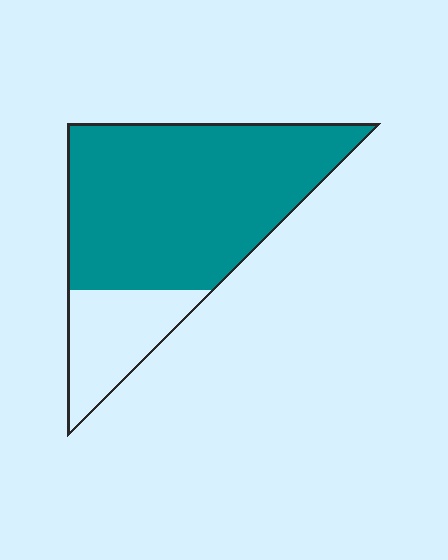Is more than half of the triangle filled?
Yes.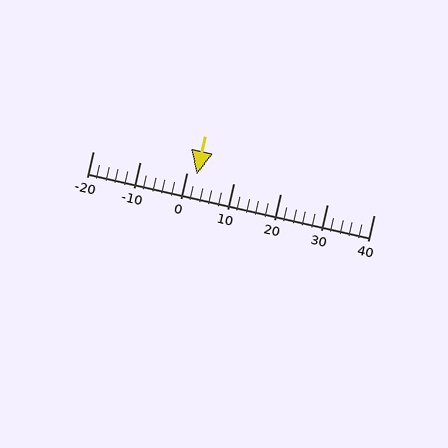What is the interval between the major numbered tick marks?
The major tick marks are spaced 10 units apart.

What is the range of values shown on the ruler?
The ruler shows values from -20 to 40.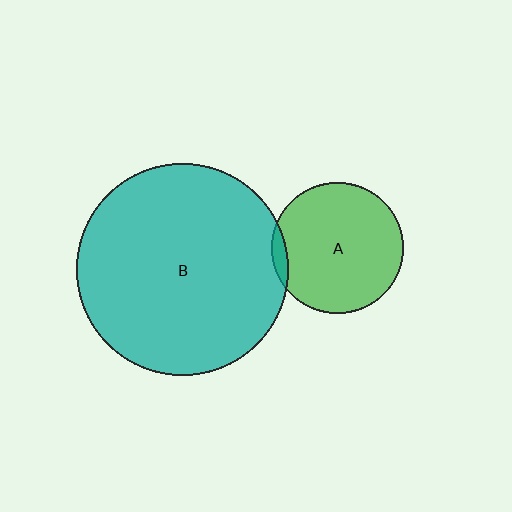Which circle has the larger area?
Circle B (teal).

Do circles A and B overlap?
Yes.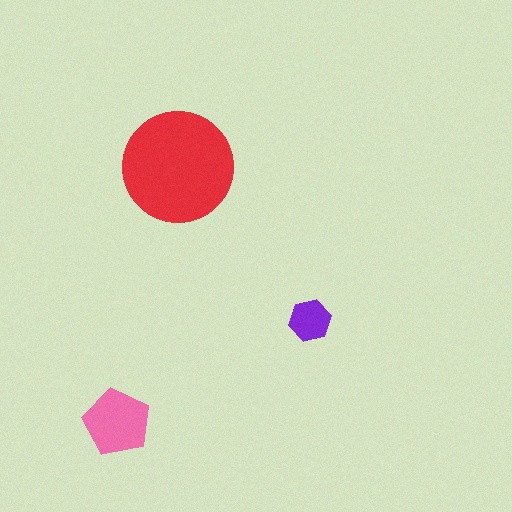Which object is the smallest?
The purple hexagon.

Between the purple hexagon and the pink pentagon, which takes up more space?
The pink pentagon.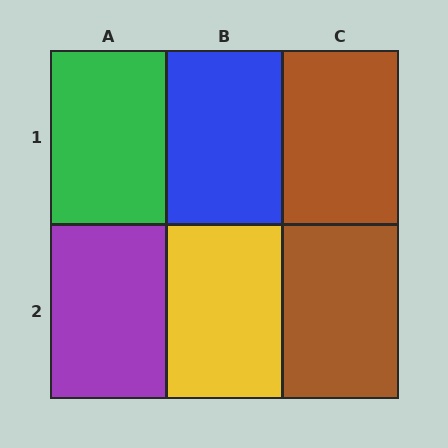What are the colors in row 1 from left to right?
Green, blue, brown.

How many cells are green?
1 cell is green.